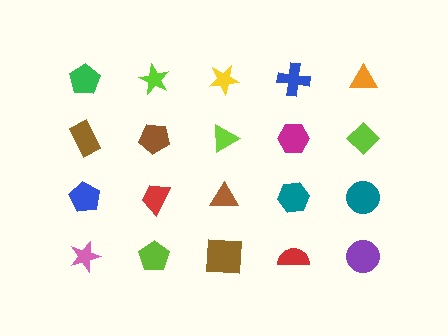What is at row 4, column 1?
A pink star.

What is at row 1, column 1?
A green pentagon.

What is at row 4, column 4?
A red semicircle.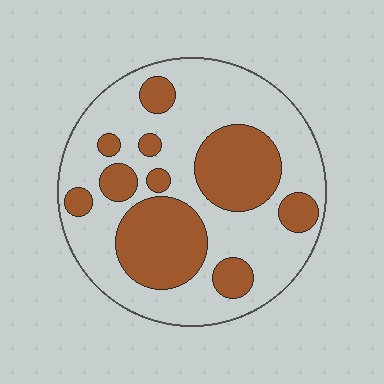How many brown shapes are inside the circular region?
10.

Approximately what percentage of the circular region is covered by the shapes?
Approximately 35%.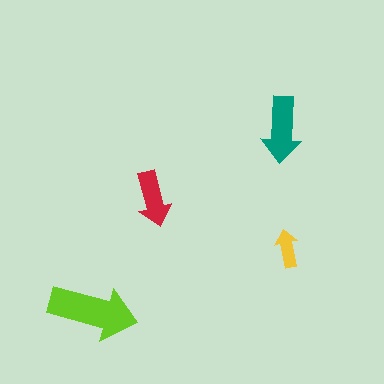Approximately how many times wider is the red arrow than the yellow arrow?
About 1.5 times wider.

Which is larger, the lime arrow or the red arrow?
The lime one.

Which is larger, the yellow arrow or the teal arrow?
The teal one.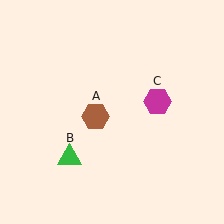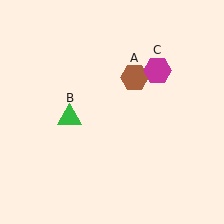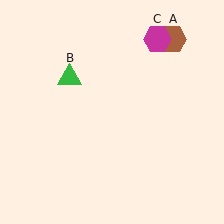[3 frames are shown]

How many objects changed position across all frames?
3 objects changed position: brown hexagon (object A), green triangle (object B), magenta hexagon (object C).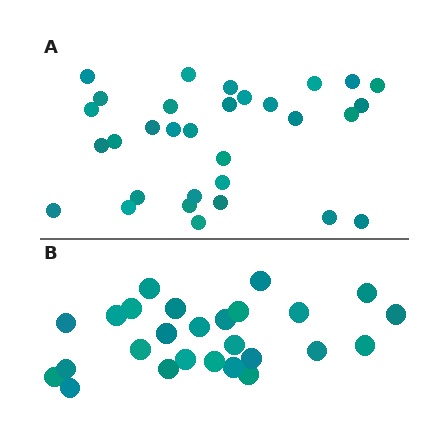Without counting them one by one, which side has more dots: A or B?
Region A (the top region) has more dots.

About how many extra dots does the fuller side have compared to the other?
Region A has about 5 more dots than region B.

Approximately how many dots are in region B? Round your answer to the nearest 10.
About 30 dots. (The exact count is 26, which rounds to 30.)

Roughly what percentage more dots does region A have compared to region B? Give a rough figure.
About 20% more.